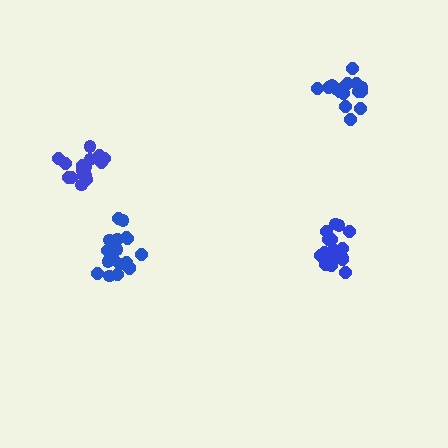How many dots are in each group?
Group 1: 18 dots, Group 2: 19 dots, Group 3: 19 dots, Group 4: 16 dots (72 total).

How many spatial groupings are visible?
There are 4 spatial groupings.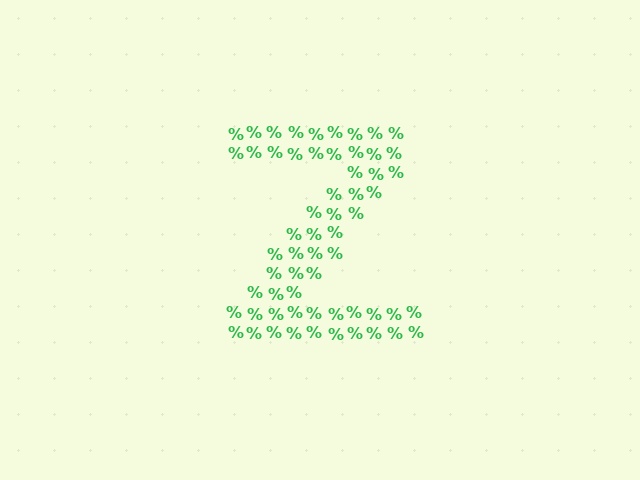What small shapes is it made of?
It is made of small percent signs.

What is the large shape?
The large shape is the letter Z.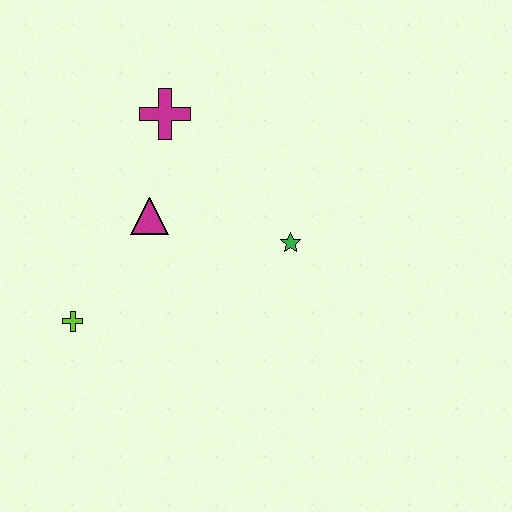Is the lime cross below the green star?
Yes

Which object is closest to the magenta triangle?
The magenta cross is closest to the magenta triangle.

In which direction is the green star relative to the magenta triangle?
The green star is to the right of the magenta triangle.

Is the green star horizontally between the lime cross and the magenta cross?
No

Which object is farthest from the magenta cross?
The lime cross is farthest from the magenta cross.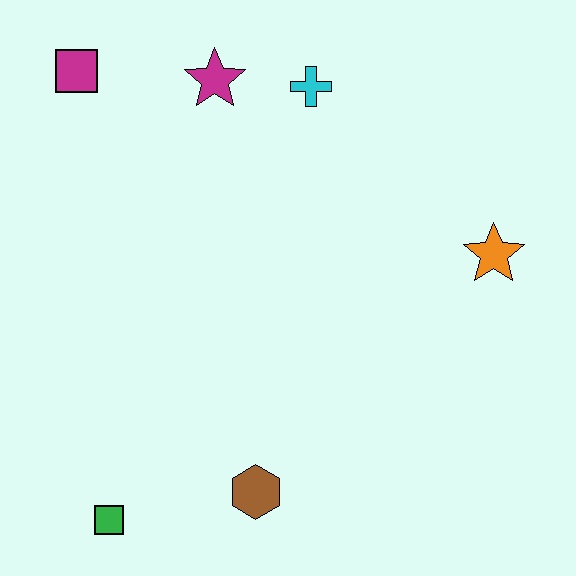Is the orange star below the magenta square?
Yes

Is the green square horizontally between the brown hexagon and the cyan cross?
No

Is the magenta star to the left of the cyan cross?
Yes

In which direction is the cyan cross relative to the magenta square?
The cyan cross is to the right of the magenta square.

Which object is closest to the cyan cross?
The magenta star is closest to the cyan cross.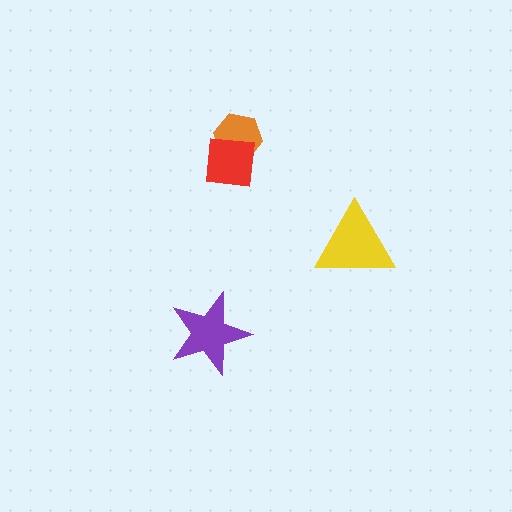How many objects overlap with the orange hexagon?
1 object overlaps with the orange hexagon.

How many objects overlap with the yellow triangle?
0 objects overlap with the yellow triangle.